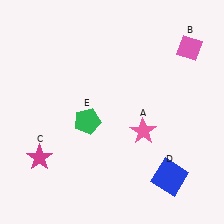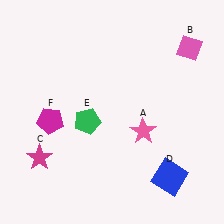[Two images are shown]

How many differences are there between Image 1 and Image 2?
There is 1 difference between the two images.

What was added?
A magenta pentagon (F) was added in Image 2.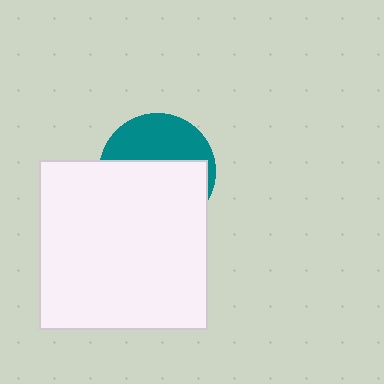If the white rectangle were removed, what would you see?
You would see the complete teal circle.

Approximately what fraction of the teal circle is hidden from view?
Roughly 60% of the teal circle is hidden behind the white rectangle.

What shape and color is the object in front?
The object in front is a white rectangle.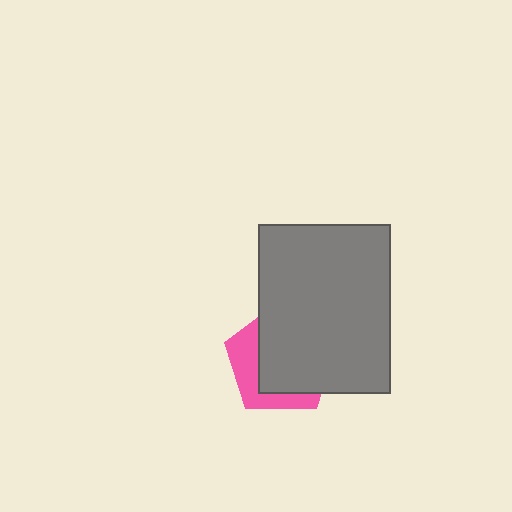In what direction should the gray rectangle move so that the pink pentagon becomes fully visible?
The gray rectangle should move toward the upper-right. That is the shortest direction to clear the overlap and leave the pink pentagon fully visible.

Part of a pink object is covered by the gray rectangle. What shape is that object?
It is a pentagon.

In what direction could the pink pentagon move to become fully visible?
The pink pentagon could move toward the lower-left. That would shift it out from behind the gray rectangle entirely.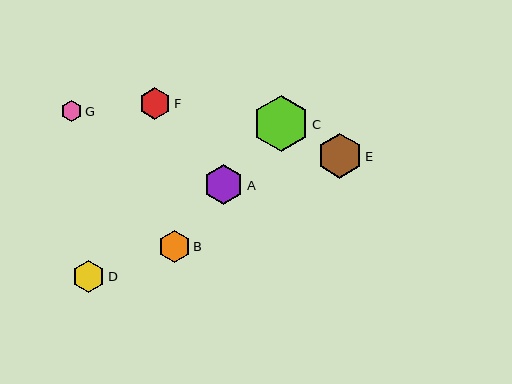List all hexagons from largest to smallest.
From largest to smallest: C, E, A, B, F, D, G.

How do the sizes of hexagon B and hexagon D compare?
Hexagon B and hexagon D are approximately the same size.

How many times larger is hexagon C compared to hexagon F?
Hexagon C is approximately 1.8 times the size of hexagon F.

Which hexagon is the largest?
Hexagon C is the largest with a size of approximately 56 pixels.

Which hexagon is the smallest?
Hexagon G is the smallest with a size of approximately 21 pixels.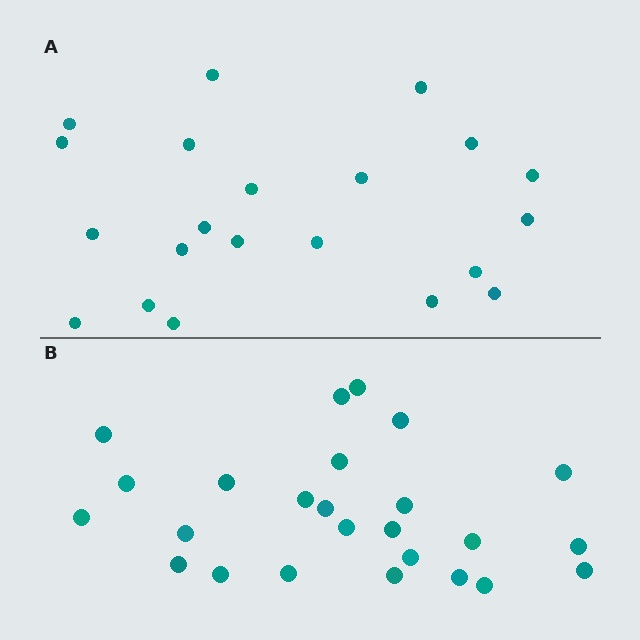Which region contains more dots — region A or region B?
Region B (the bottom region) has more dots.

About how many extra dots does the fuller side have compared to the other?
Region B has about 4 more dots than region A.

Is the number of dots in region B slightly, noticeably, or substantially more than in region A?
Region B has only slightly more — the two regions are fairly close. The ratio is roughly 1.2 to 1.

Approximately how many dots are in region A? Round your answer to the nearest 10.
About 20 dots. (The exact count is 21, which rounds to 20.)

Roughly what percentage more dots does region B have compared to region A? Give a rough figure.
About 20% more.